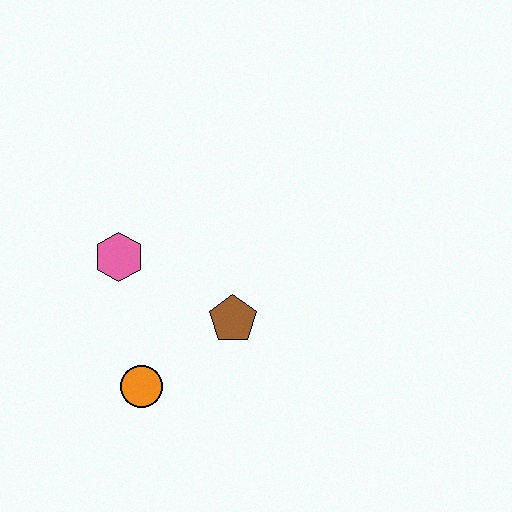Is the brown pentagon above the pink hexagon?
No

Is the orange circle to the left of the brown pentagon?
Yes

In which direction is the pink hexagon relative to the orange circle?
The pink hexagon is above the orange circle.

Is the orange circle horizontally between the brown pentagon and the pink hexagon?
Yes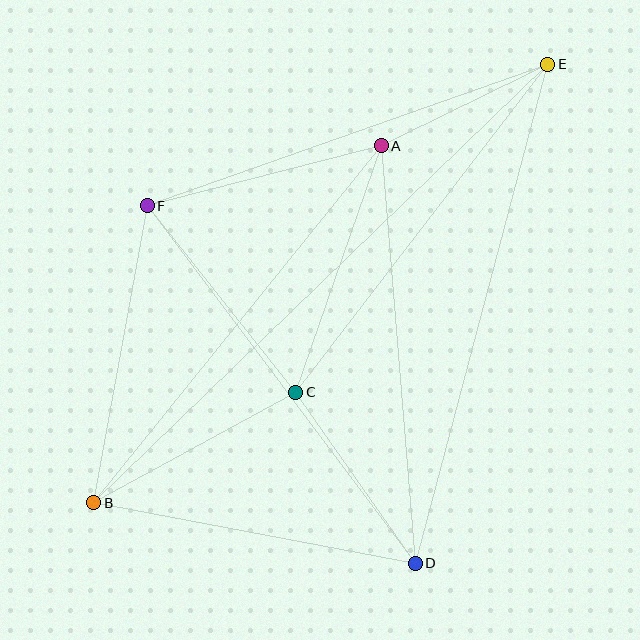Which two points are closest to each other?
Points A and E are closest to each other.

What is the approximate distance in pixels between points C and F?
The distance between C and F is approximately 238 pixels.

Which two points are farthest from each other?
Points B and E are farthest from each other.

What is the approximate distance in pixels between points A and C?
The distance between A and C is approximately 261 pixels.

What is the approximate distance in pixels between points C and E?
The distance between C and E is approximately 413 pixels.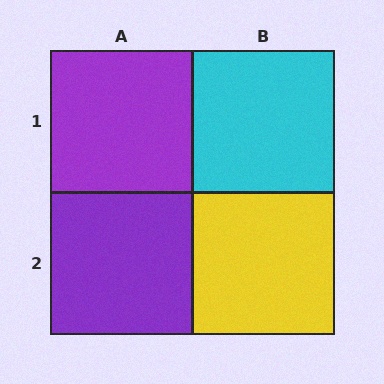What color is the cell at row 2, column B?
Yellow.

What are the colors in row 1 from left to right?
Purple, cyan.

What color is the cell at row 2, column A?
Purple.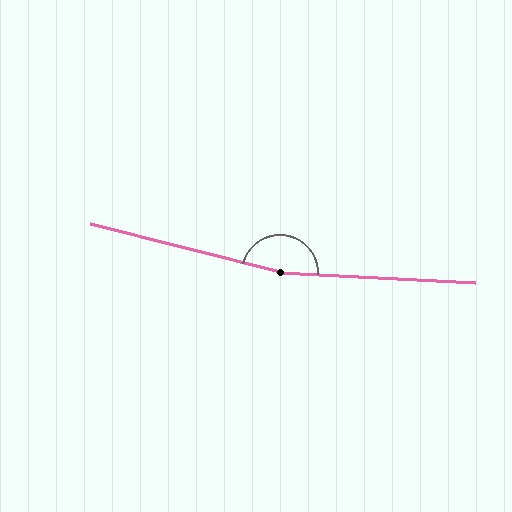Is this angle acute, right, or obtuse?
It is obtuse.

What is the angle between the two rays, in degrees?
Approximately 169 degrees.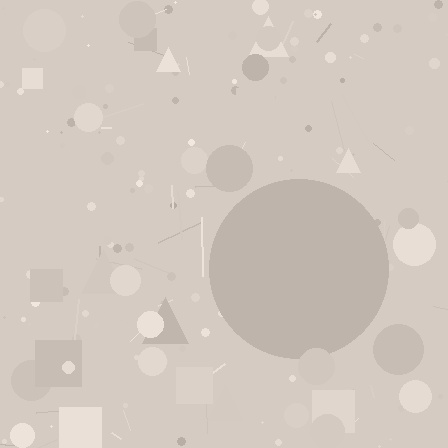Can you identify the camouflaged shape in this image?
The camouflaged shape is a circle.